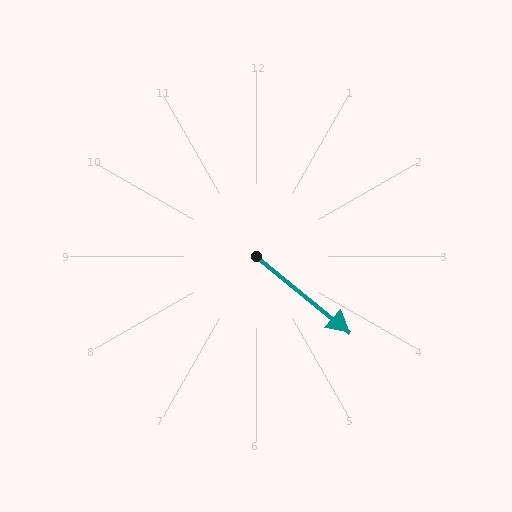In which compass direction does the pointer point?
Southeast.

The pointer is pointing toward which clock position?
Roughly 4 o'clock.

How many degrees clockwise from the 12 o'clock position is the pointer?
Approximately 129 degrees.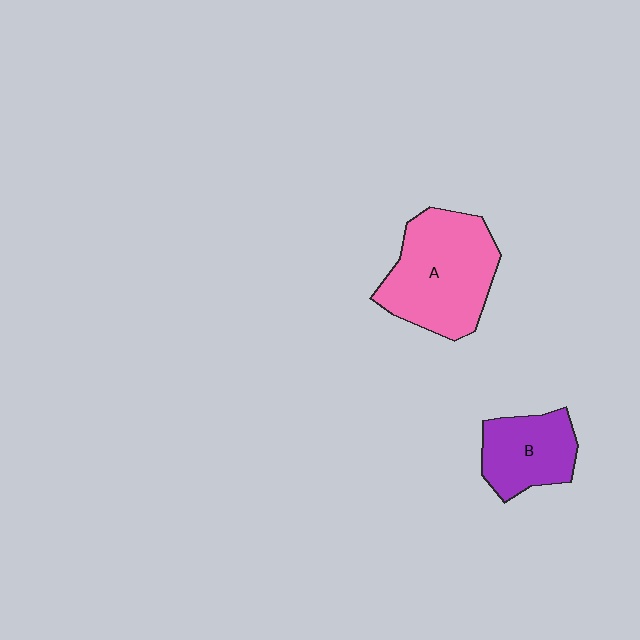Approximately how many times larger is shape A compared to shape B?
Approximately 1.7 times.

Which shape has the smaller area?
Shape B (purple).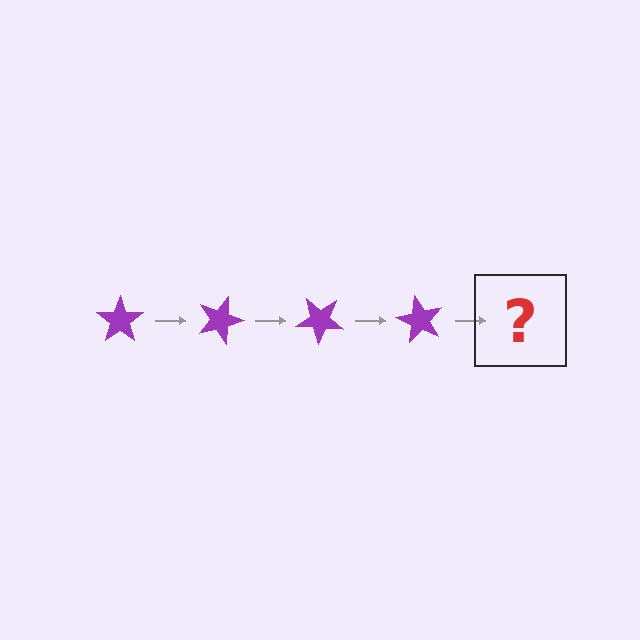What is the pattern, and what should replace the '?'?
The pattern is that the star rotates 20 degrees each step. The '?' should be a purple star rotated 80 degrees.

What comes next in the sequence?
The next element should be a purple star rotated 80 degrees.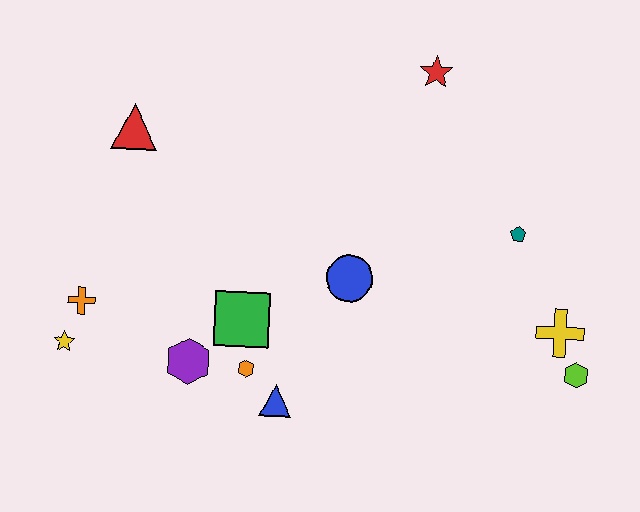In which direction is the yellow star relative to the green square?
The yellow star is to the left of the green square.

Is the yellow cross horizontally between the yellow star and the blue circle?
No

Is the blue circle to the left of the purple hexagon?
No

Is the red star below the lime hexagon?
No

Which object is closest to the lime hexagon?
The yellow cross is closest to the lime hexagon.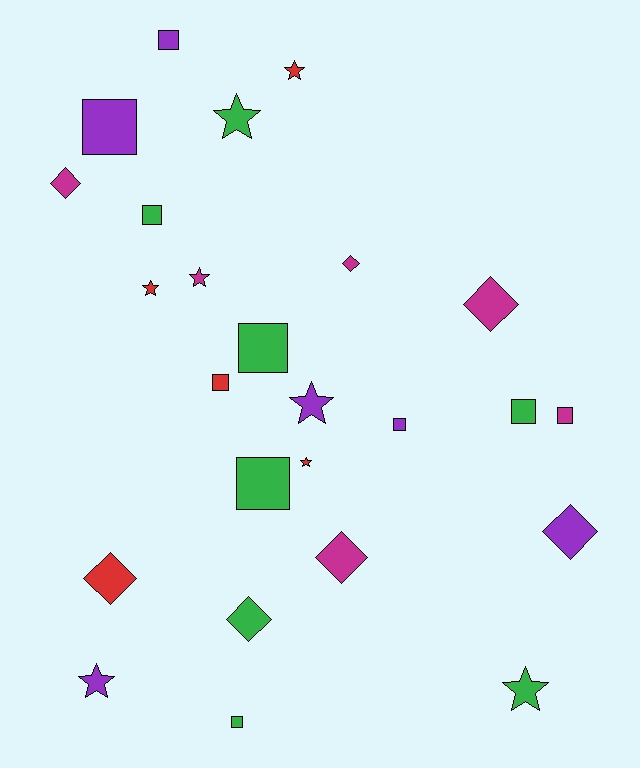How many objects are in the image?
There are 25 objects.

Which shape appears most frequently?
Square, with 10 objects.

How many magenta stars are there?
There is 1 magenta star.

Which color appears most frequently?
Green, with 8 objects.